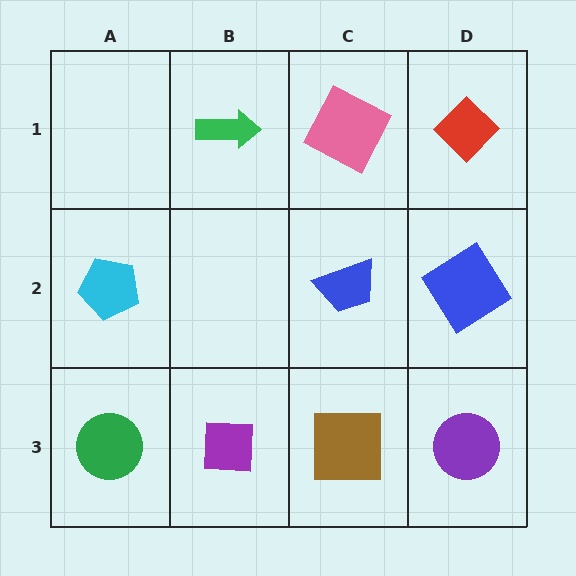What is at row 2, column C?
A blue trapezoid.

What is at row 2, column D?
A blue diamond.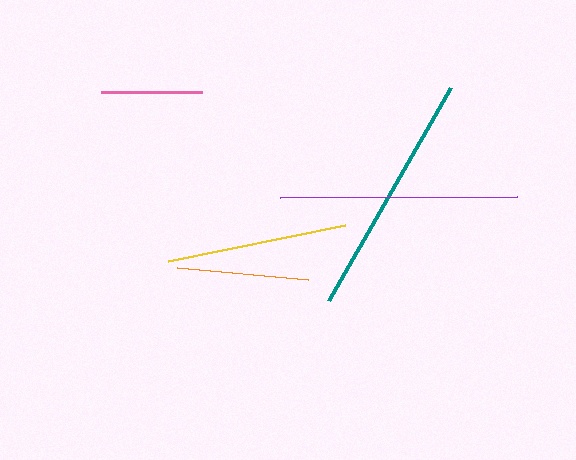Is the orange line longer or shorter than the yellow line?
The yellow line is longer than the orange line.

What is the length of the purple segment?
The purple segment is approximately 236 pixels long.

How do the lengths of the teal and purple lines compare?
The teal and purple lines are approximately the same length.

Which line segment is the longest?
The teal line is the longest at approximately 246 pixels.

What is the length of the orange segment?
The orange segment is approximately 131 pixels long.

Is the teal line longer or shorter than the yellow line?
The teal line is longer than the yellow line.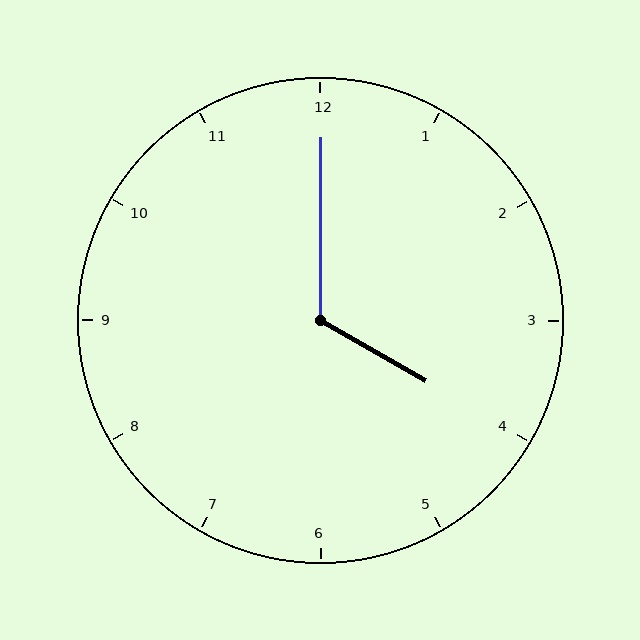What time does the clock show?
4:00.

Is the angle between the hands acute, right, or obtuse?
It is obtuse.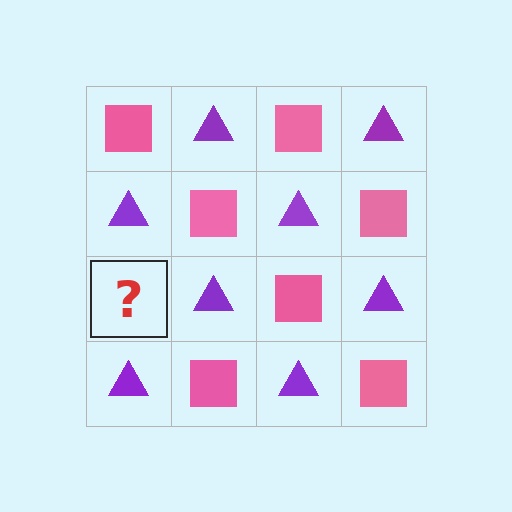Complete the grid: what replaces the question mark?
The question mark should be replaced with a pink square.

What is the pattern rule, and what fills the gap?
The rule is that it alternates pink square and purple triangle in a checkerboard pattern. The gap should be filled with a pink square.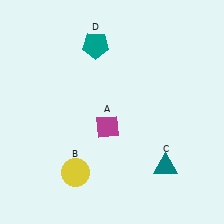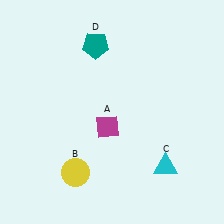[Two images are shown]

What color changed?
The triangle (C) changed from teal in Image 1 to cyan in Image 2.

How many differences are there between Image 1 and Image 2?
There is 1 difference between the two images.